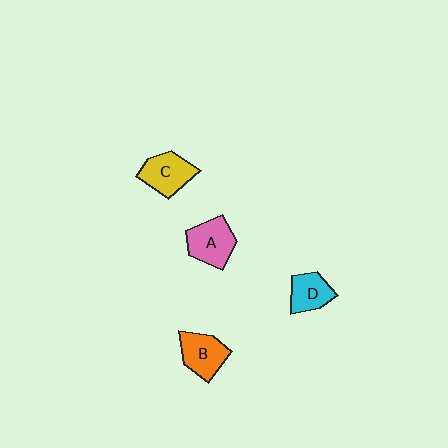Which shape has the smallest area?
Shape D (cyan).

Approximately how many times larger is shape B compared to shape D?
Approximately 1.2 times.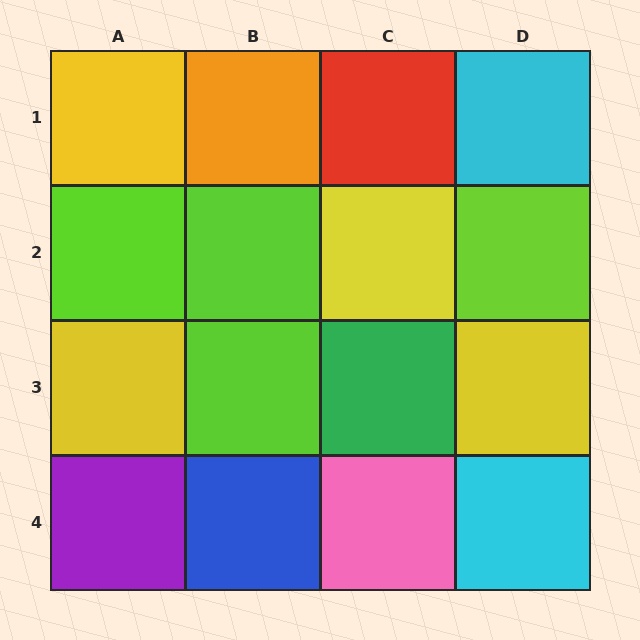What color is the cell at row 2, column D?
Lime.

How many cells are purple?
1 cell is purple.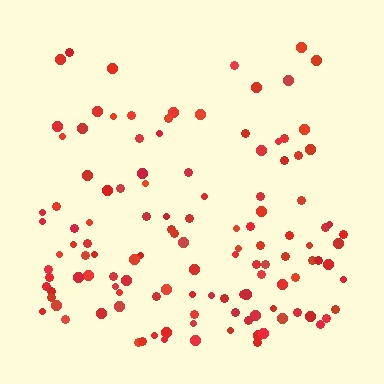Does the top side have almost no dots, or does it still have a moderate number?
Still a moderate number, just noticeably fewer than the bottom.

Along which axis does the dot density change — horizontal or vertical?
Vertical.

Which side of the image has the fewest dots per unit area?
The top.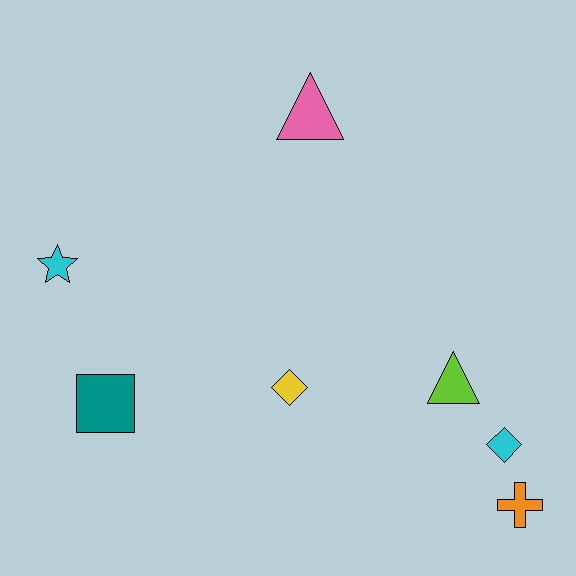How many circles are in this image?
There are no circles.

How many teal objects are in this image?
There is 1 teal object.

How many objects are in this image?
There are 7 objects.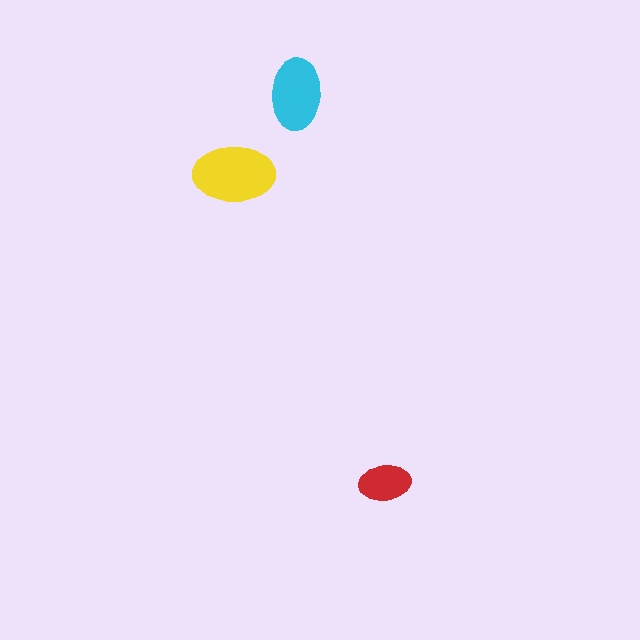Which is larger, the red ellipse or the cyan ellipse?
The cyan one.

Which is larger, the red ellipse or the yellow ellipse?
The yellow one.